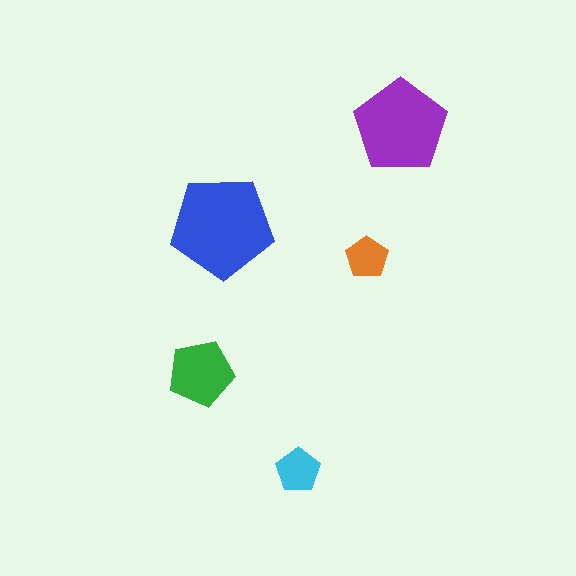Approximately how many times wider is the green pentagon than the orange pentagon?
About 1.5 times wider.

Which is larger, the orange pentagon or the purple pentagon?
The purple one.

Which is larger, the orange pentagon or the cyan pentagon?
The cyan one.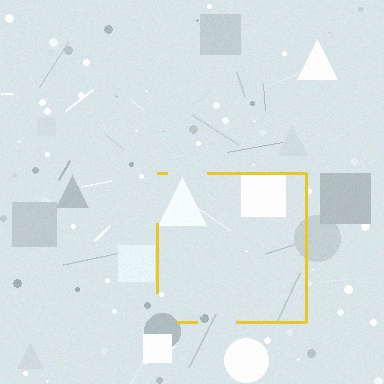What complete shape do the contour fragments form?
The contour fragments form a square.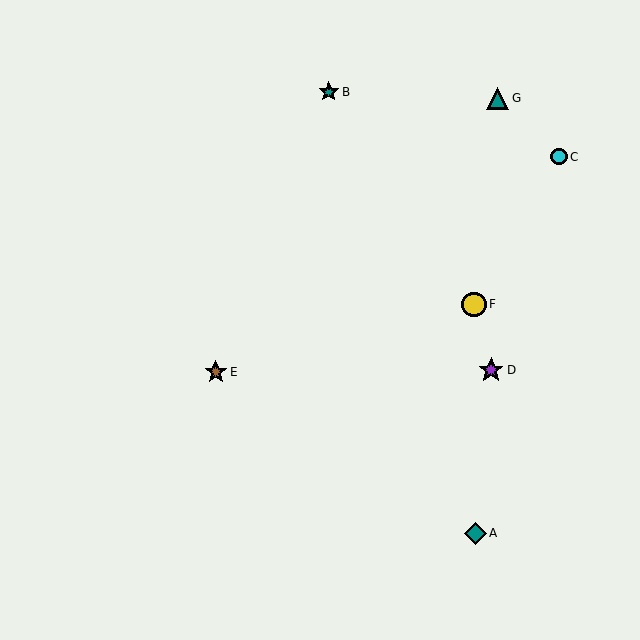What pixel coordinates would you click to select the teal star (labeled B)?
Click at (329, 92) to select the teal star B.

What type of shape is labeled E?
Shape E is a brown star.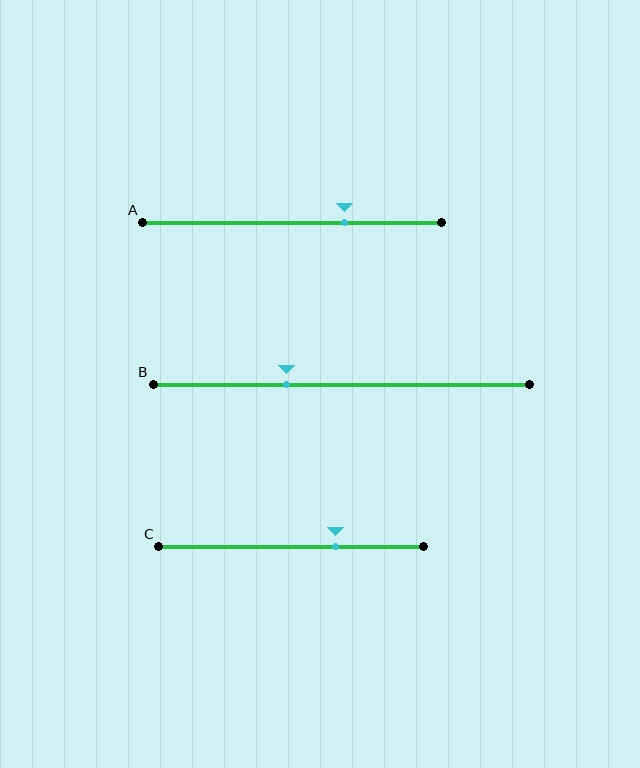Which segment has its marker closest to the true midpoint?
Segment B has its marker closest to the true midpoint.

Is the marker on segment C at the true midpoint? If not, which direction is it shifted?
No, the marker on segment C is shifted to the right by about 17% of the segment length.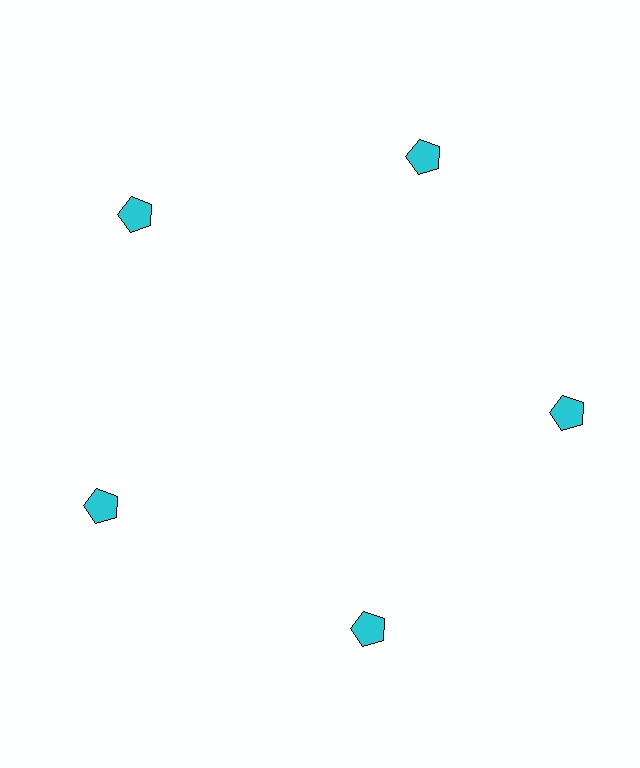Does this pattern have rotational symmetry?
Yes, this pattern has 5-fold rotational symmetry. It looks the same after rotating 72 degrees around the center.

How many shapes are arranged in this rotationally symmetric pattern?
There are 5 shapes, arranged in 5 groups of 1.